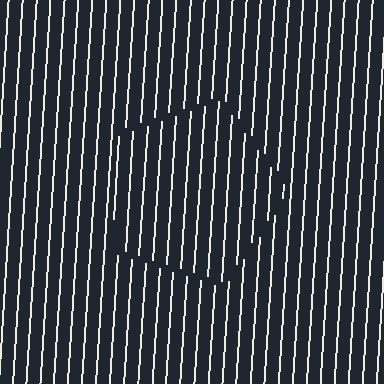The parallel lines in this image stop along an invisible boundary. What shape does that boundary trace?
An illusory pentagon. The interior of the shape contains the same grating, shifted by half a period — the contour is defined by the phase discontinuity where line-ends from the inner and outer gratings abut.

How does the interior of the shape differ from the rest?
The interior of the shape contains the same grating, shifted by half a period — the contour is defined by the phase discontinuity where line-ends from the inner and outer gratings abut.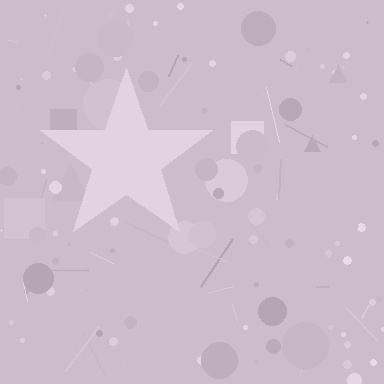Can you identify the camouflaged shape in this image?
The camouflaged shape is a star.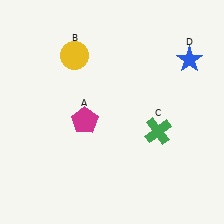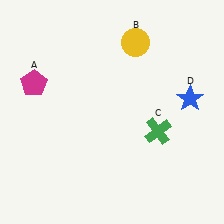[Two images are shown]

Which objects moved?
The objects that moved are: the magenta pentagon (A), the yellow circle (B), the blue star (D).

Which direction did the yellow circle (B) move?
The yellow circle (B) moved right.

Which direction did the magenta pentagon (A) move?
The magenta pentagon (A) moved left.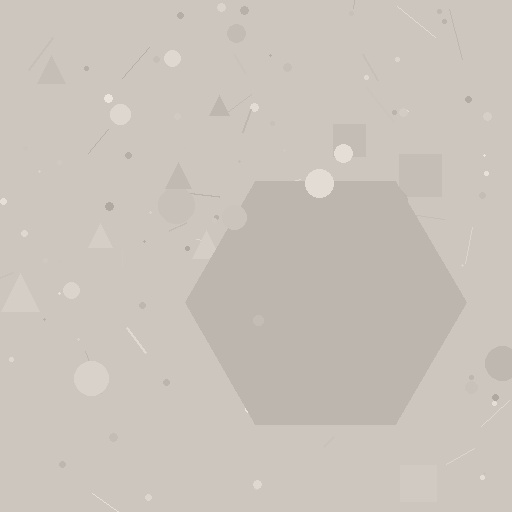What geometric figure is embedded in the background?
A hexagon is embedded in the background.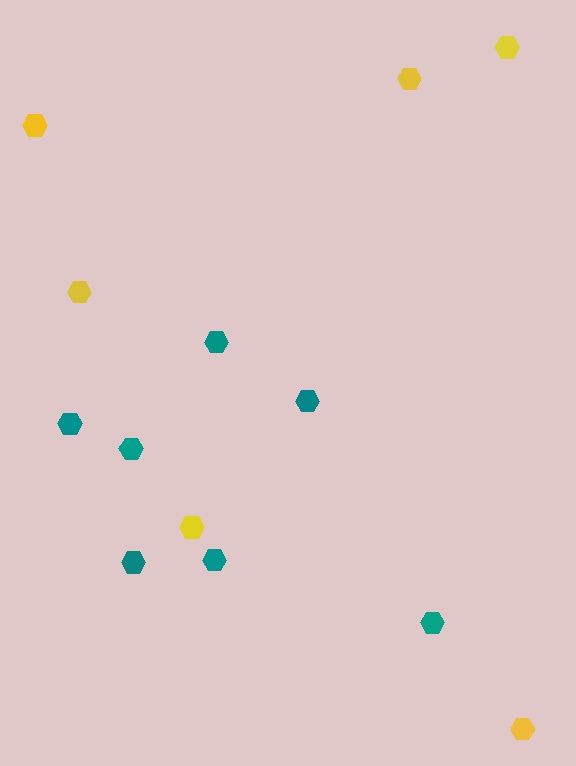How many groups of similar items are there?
There are 2 groups: one group of yellow hexagons (6) and one group of teal hexagons (7).